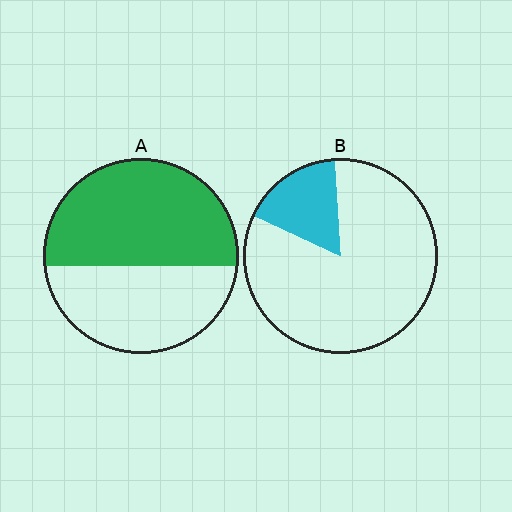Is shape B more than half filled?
No.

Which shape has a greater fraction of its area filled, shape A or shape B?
Shape A.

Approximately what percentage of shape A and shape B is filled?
A is approximately 55% and B is approximately 15%.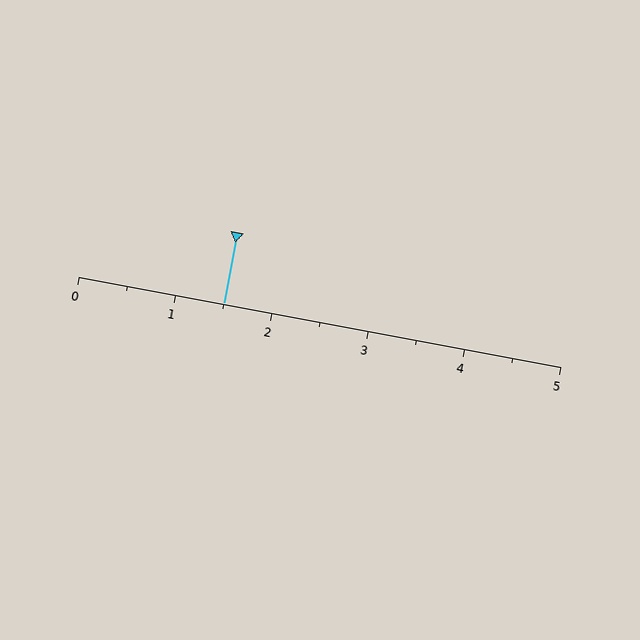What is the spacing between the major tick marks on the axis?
The major ticks are spaced 1 apart.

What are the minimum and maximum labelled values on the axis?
The axis runs from 0 to 5.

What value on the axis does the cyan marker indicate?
The marker indicates approximately 1.5.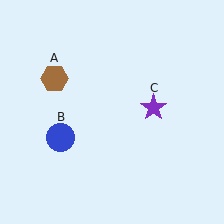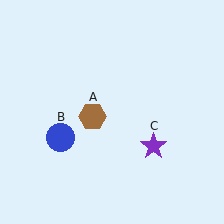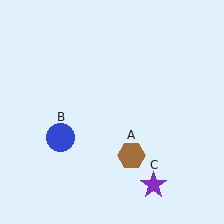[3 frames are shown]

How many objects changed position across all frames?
2 objects changed position: brown hexagon (object A), purple star (object C).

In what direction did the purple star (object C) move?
The purple star (object C) moved down.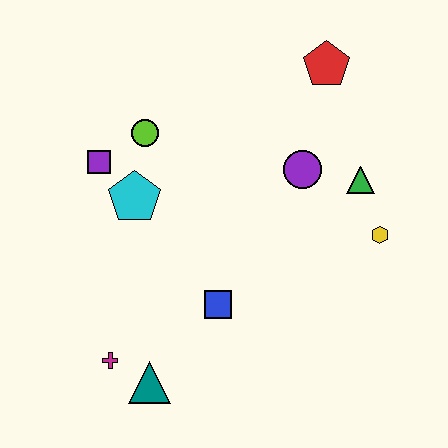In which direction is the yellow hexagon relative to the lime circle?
The yellow hexagon is to the right of the lime circle.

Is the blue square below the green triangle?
Yes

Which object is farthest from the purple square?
The yellow hexagon is farthest from the purple square.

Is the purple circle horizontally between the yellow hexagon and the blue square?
Yes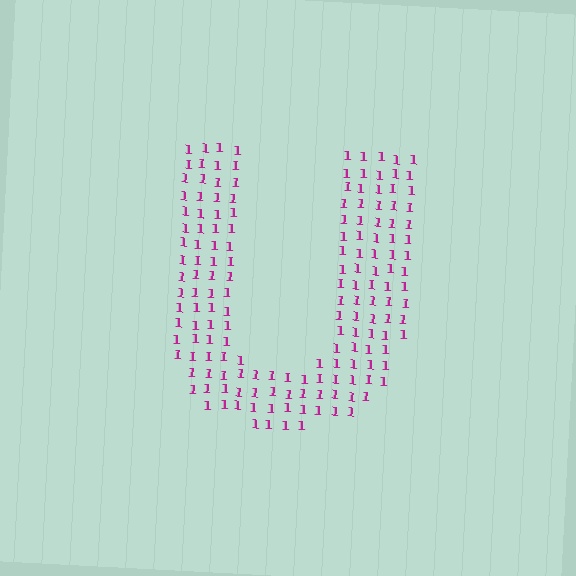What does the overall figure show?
The overall figure shows the letter U.